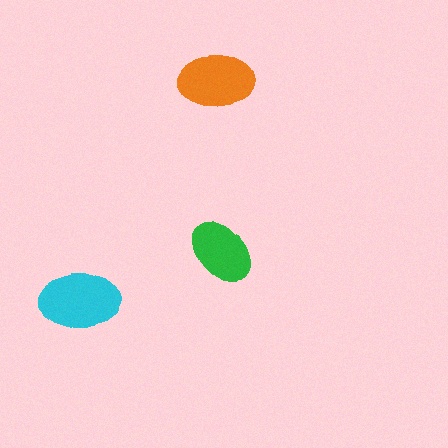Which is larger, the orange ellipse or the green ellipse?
The orange one.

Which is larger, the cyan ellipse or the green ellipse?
The cyan one.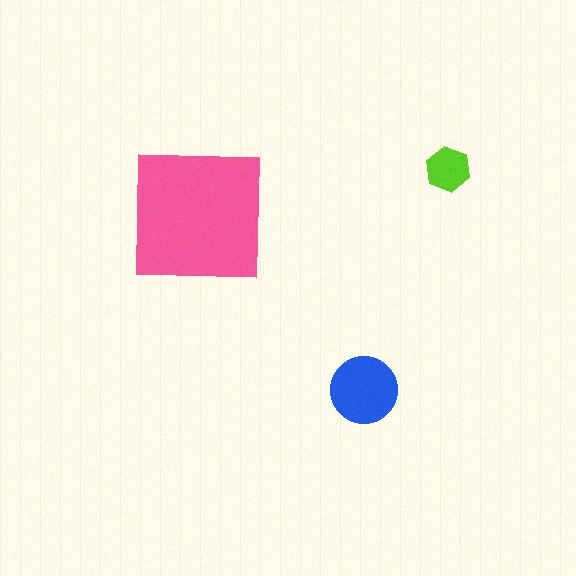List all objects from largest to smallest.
The pink square, the blue circle, the lime hexagon.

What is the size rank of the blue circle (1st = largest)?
2nd.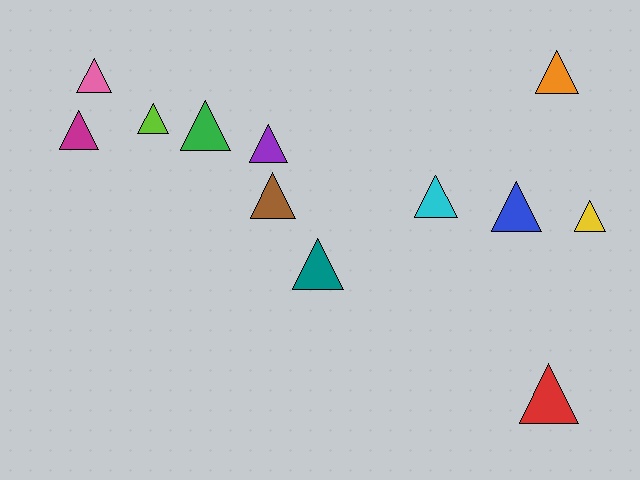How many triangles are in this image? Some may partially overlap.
There are 12 triangles.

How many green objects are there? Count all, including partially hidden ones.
There is 1 green object.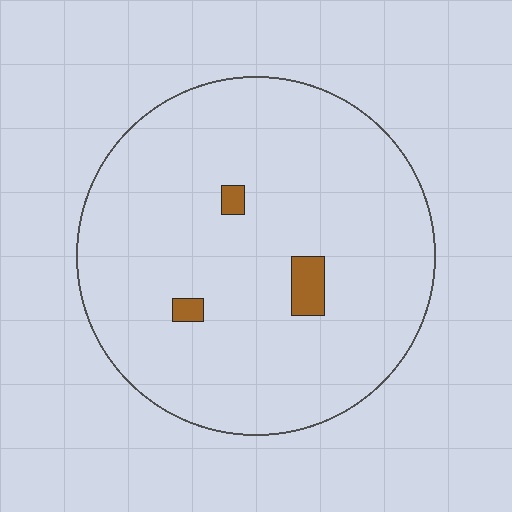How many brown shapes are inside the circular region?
3.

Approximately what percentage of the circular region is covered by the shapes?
Approximately 5%.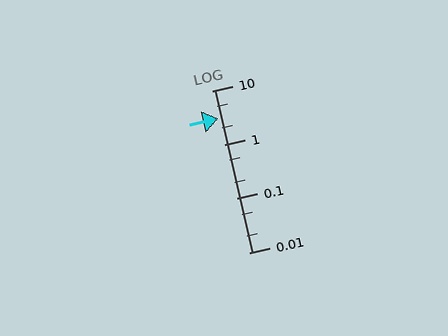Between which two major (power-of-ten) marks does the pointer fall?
The pointer is between 1 and 10.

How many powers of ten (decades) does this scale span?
The scale spans 3 decades, from 0.01 to 10.